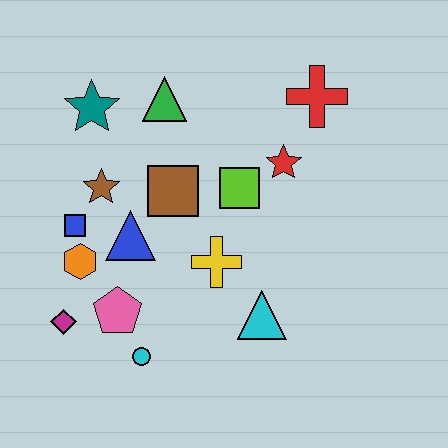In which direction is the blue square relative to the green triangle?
The blue square is below the green triangle.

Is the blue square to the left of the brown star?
Yes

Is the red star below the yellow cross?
No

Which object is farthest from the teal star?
The cyan triangle is farthest from the teal star.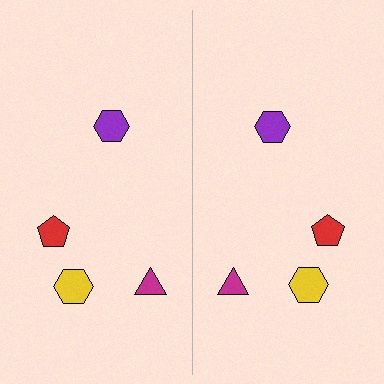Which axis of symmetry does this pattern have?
The pattern has a vertical axis of symmetry running through the center of the image.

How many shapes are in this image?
There are 8 shapes in this image.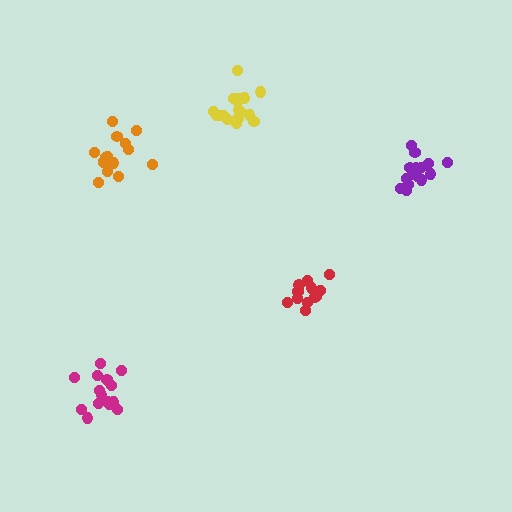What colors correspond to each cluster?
The clusters are colored: yellow, purple, red, orange, magenta.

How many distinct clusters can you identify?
There are 5 distinct clusters.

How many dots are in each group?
Group 1: 18 dots, Group 2: 15 dots, Group 3: 12 dots, Group 4: 17 dots, Group 5: 16 dots (78 total).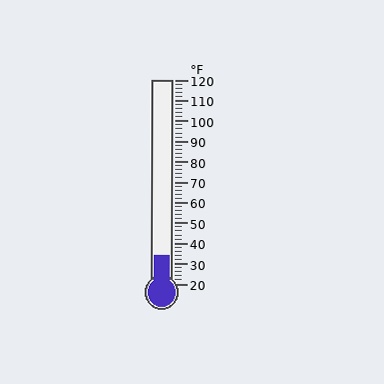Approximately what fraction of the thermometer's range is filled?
The thermometer is filled to approximately 15% of its range.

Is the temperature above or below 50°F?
The temperature is below 50°F.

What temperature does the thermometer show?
The thermometer shows approximately 34°F.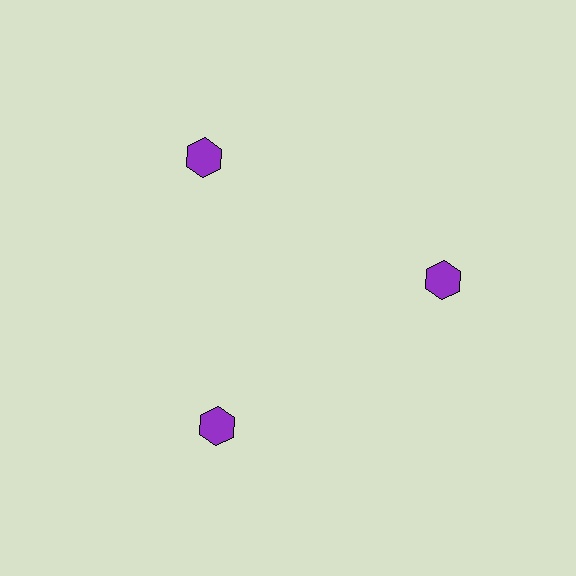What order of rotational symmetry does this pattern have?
This pattern has 3-fold rotational symmetry.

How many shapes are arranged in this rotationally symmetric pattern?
There are 3 shapes, arranged in 3 groups of 1.